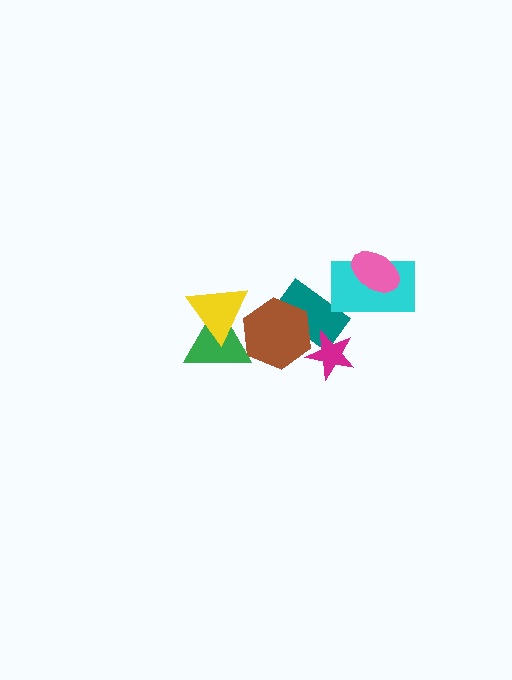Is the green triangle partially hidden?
Yes, it is partially covered by another shape.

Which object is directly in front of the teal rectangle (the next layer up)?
The brown hexagon is directly in front of the teal rectangle.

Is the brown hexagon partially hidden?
Yes, it is partially covered by another shape.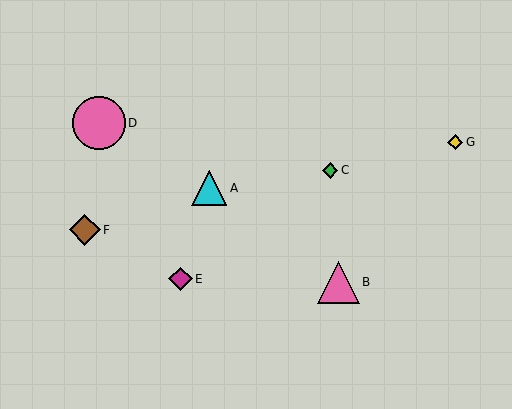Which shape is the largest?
The pink circle (labeled D) is the largest.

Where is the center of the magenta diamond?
The center of the magenta diamond is at (181, 279).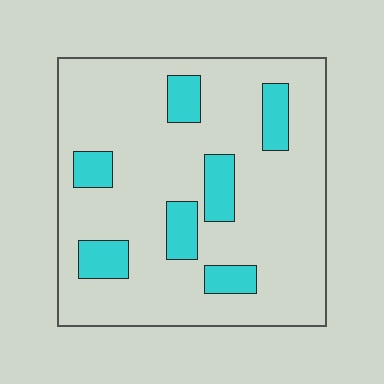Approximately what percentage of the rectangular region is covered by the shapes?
Approximately 15%.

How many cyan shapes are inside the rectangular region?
7.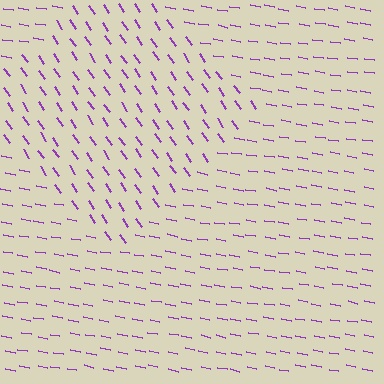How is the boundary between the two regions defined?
The boundary is defined purely by a change in line orientation (approximately 45 degrees difference). All lines are the same color and thickness.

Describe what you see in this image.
The image is filled with small purple line segments. A diamond region in the image has lines oriented differently from the surrounding lines, creating a visible texture boundary.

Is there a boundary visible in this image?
Yes, there is a texture boundary formed by a change in line orientation.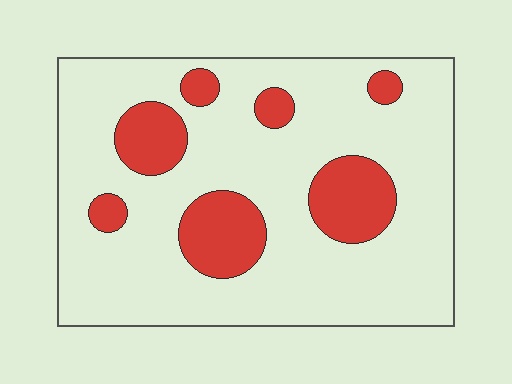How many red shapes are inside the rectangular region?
7.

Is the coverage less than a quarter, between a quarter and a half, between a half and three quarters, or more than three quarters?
Less than a quarter.